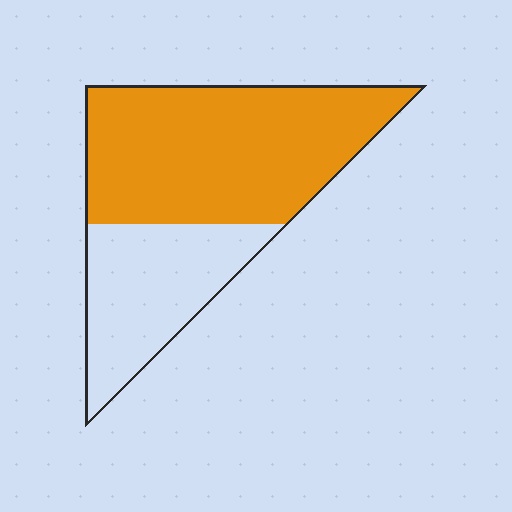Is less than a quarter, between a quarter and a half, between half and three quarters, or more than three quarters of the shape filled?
Between half and three quarters.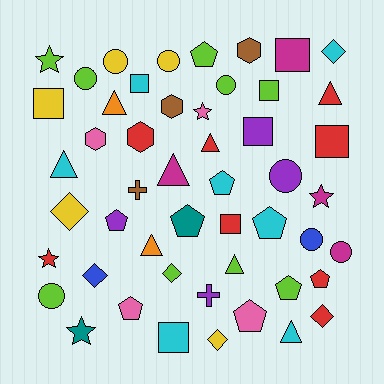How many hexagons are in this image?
There are 4 hexagons.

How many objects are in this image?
There are 50 objects.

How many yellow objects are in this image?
There are 5 yellow objects.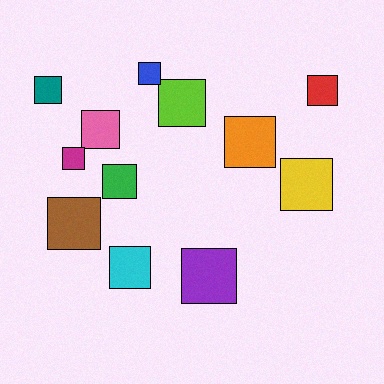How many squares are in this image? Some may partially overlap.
There are 12 squares.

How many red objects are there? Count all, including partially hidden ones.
There is 1 red object.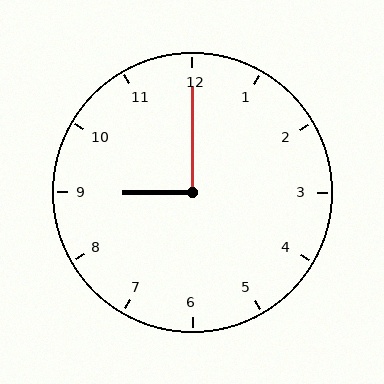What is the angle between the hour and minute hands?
Approximately 90 degrees.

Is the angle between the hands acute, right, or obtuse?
It is right.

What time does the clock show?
9:00.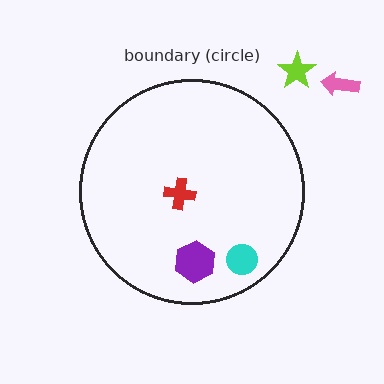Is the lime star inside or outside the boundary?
Outside.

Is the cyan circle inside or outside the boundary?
Inside.